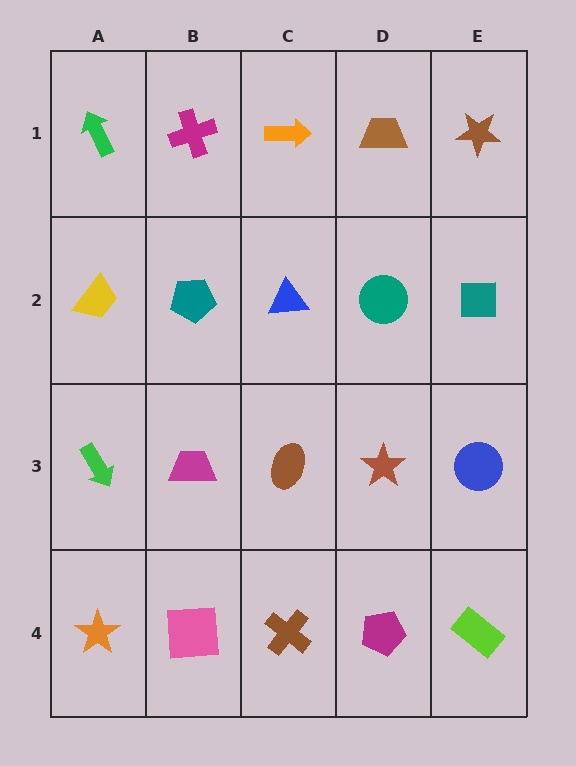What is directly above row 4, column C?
A brown ellipse.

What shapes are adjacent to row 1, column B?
A teal pentagon (row 2, column B), a green arrow (row 1, column A), an orange arrow (row 1, column C).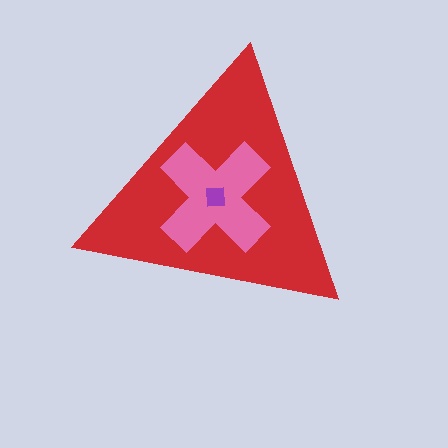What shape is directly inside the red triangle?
The pink cross.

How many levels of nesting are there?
3.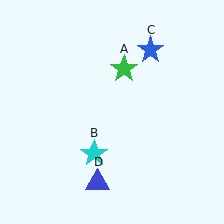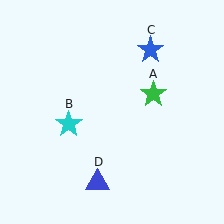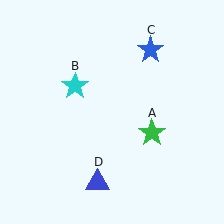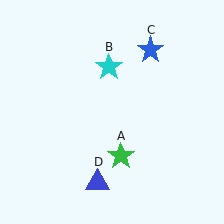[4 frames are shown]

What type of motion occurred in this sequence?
The green star (object A), cyan star (object B) rotated clockwise around the center of the scene.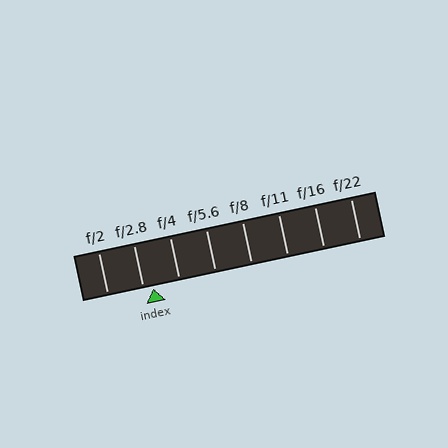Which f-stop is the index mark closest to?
The index mark is closest to f/2.8.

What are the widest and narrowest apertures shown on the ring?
The widest aperture shown is f/2 and the narrowest is f/22.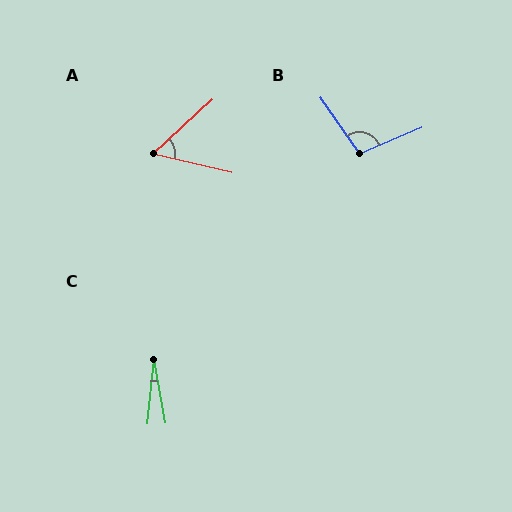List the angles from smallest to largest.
C (16°), A (56°), B (102°).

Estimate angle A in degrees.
Approximately 56 degrees.